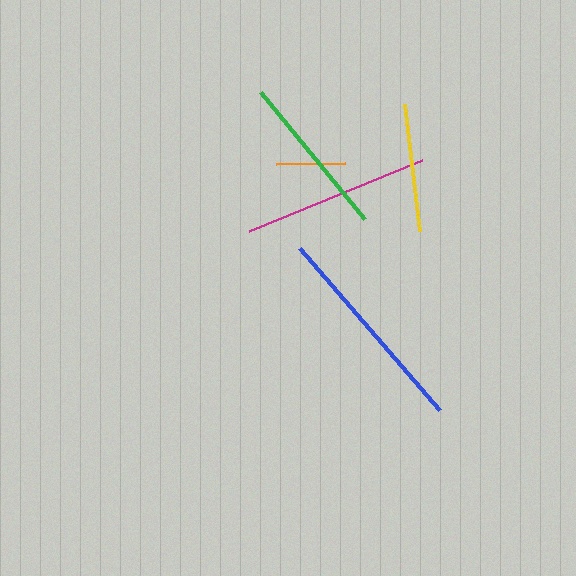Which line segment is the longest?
The blue line is the longest at approximately 214 pixels.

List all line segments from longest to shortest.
From longest to shortest: blue, magenta, green, yellow, orange.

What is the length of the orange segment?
The orange segment is approximately 69 pixels long.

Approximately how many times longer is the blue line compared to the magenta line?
The blue line is approximately 1.1 times the length of the magenta line.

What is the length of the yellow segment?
The yellow segment is approximately 128 pixels long.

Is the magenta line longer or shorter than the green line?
The magenta line is longer than the green line.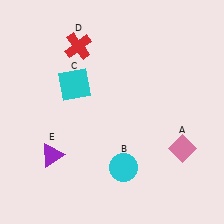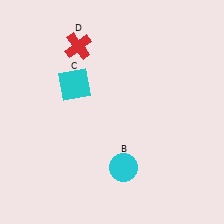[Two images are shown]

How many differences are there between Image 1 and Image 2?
There are 2 differences between the two images.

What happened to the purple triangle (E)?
The purple triangle (E) was removed in Image 2. It was in the bottom-left area of Image 1.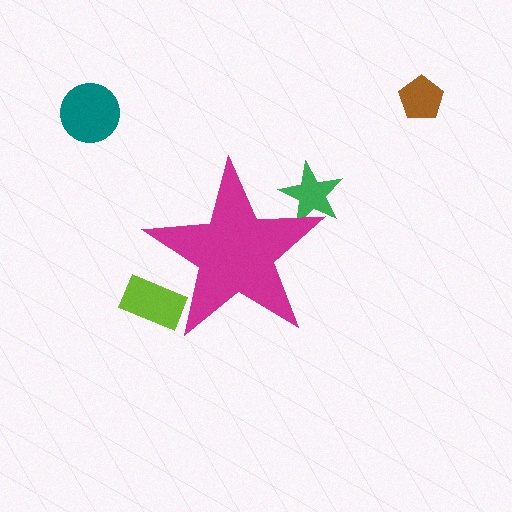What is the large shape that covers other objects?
A magenta star.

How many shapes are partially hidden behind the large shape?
2 shapes are partially hidden.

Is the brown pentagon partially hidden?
No, the brown pentagon is fully visible.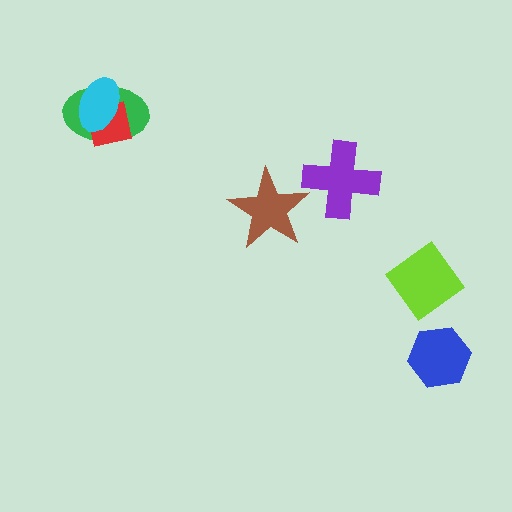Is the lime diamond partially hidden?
No, no other shape covers it.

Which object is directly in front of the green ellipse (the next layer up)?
The red square is directly in front of the green ellipse.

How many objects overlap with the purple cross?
0 objects overlap with the purple cross.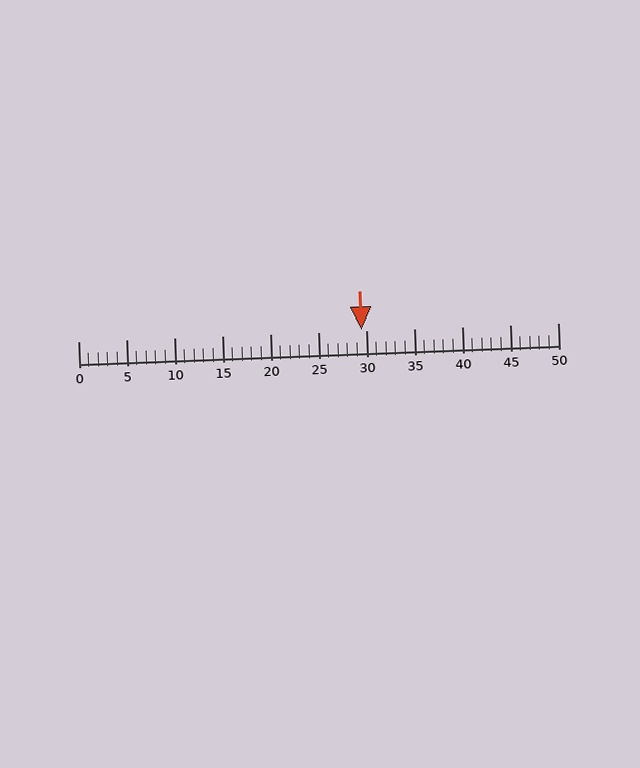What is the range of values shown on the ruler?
The ruler shows values from 0 to 50.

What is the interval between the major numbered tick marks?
The major tick marks are spaced 5 units apart.